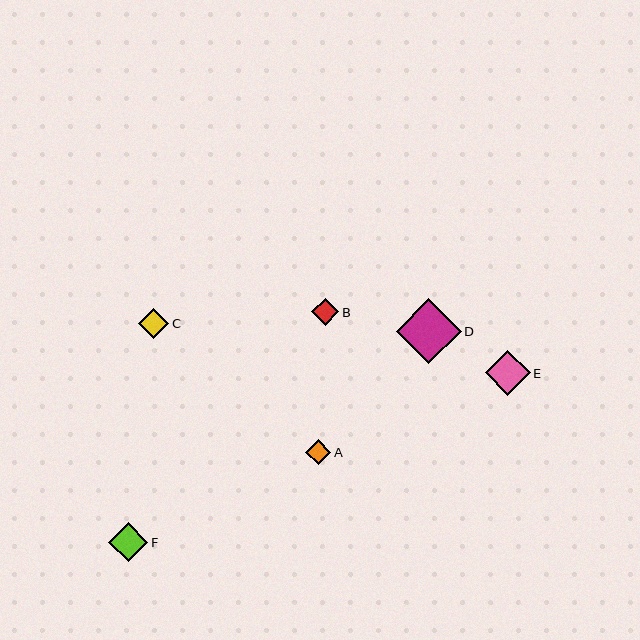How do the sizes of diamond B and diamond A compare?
Diamond B and diamond A are approximately the same size.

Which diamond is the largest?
Diamond D is the largest with a size of approximately 65 pixels.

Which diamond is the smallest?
Diamond A is the smallest with a size of approximately 25 pixels.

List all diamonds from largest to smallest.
From largest to smallest: D, E, F, C, B, A.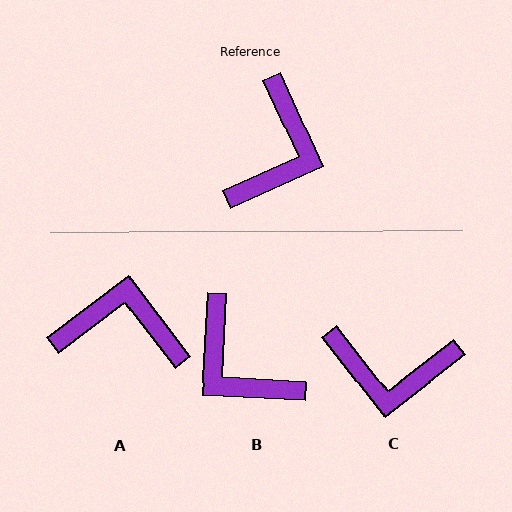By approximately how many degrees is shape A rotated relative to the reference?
Approximately 103 degrees counter-clockwise.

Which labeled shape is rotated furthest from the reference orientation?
B, about 117 degrees away.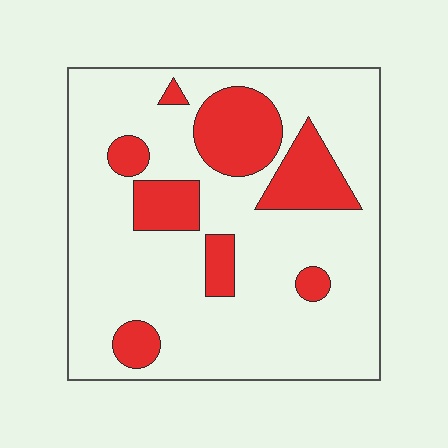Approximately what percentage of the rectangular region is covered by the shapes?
Approximately 20%.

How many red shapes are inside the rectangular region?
8.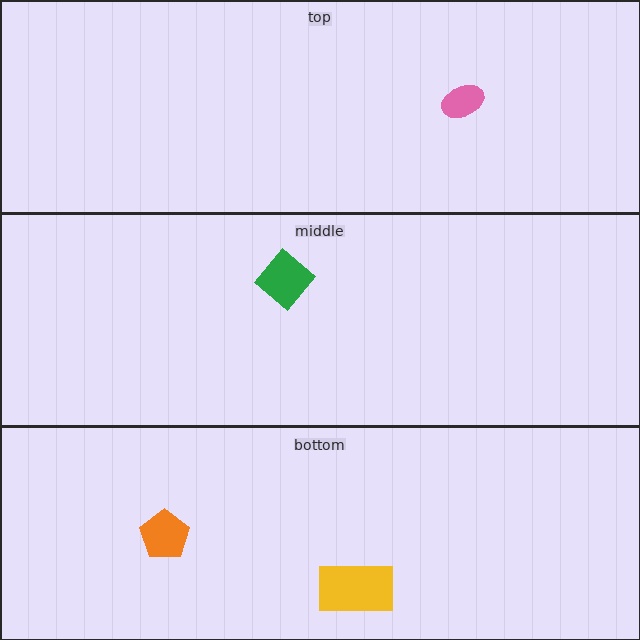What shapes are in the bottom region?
The yellow rectangle, the orange pentagon.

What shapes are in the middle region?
The green diamond.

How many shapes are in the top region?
1.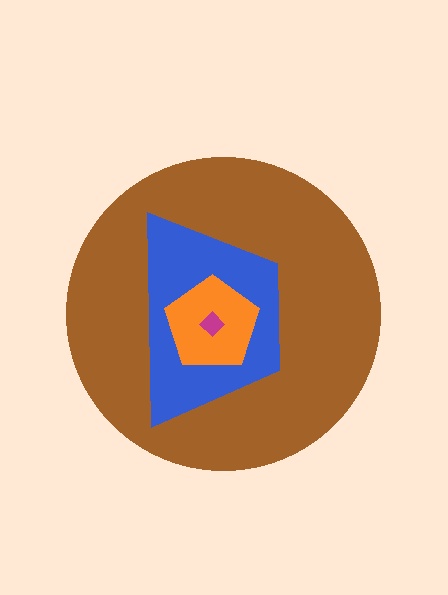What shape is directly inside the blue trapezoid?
The orange pentagon.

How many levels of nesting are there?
4.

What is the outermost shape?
The brown circle.